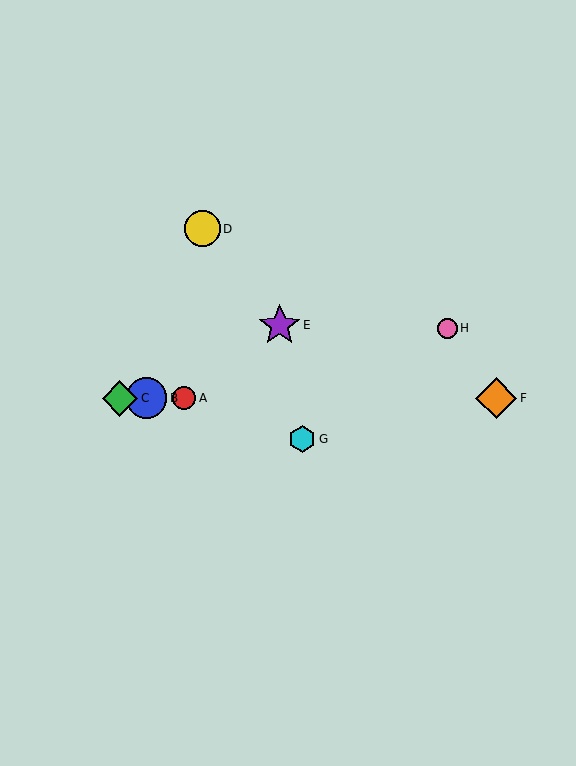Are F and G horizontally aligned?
No, F is at y≈398 and G is at y≈439.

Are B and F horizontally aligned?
Yes, both are at y≈398.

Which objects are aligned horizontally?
Objects A, B, C, F are aligned horizontally.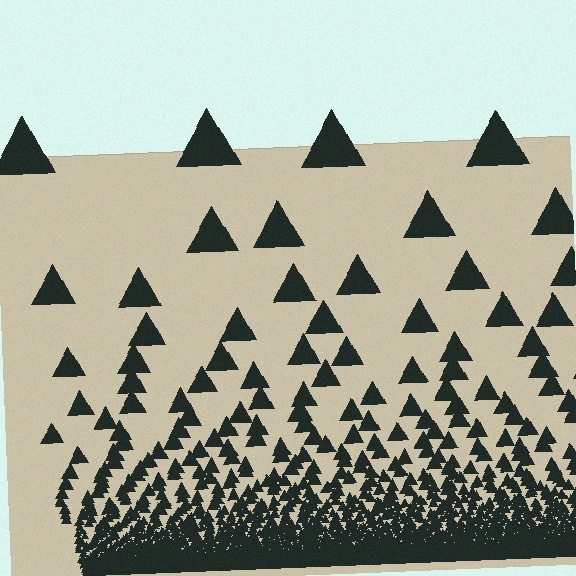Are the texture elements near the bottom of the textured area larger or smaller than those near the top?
Smaller. The gradient is inverted — elements near the bottom are smaller and denser.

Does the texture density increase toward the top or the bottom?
Density increases toward the bottom.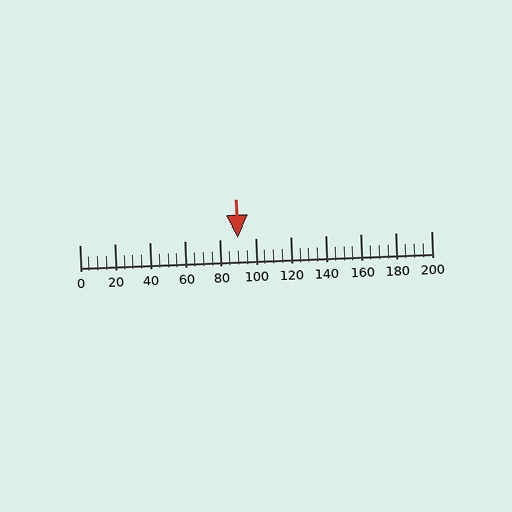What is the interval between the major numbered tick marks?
The major tick marks are spaced 20 units apart.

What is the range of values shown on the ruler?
The ruler shows values from 0 to 200.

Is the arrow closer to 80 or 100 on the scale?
The arrow is closer to 100.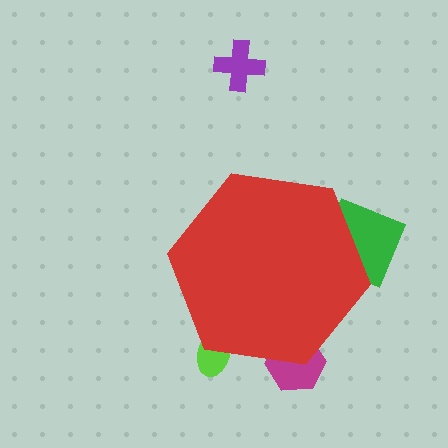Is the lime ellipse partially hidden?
Yes, the lime ellipse is partially hidden behind the red hexagon.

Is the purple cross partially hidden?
No, the purple cross is fully visible.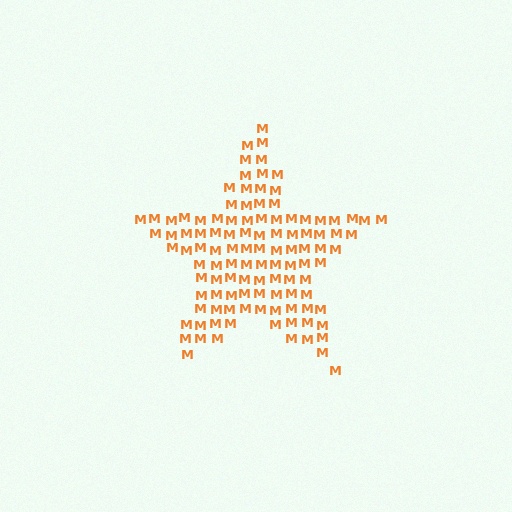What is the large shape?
The large shape is a star.